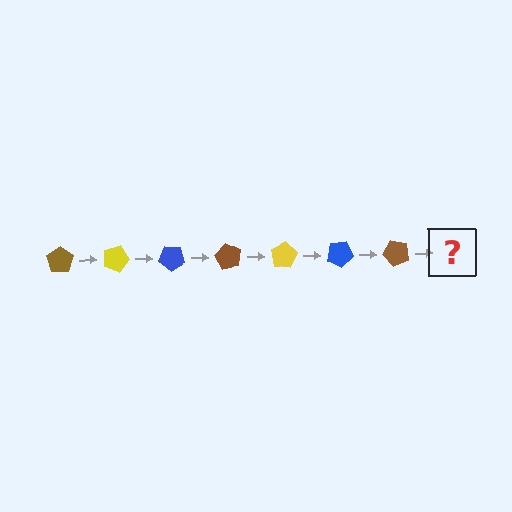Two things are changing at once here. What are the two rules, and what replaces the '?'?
The two rules are that it rotates 20 degrees each step and the color cycles through brown, yellow, and blue. The '?' should be a yellow pentagon, rotated 140 degrees from the start.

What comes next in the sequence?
The next element should be a yellow pentagon, rotated 140 degrees from the start.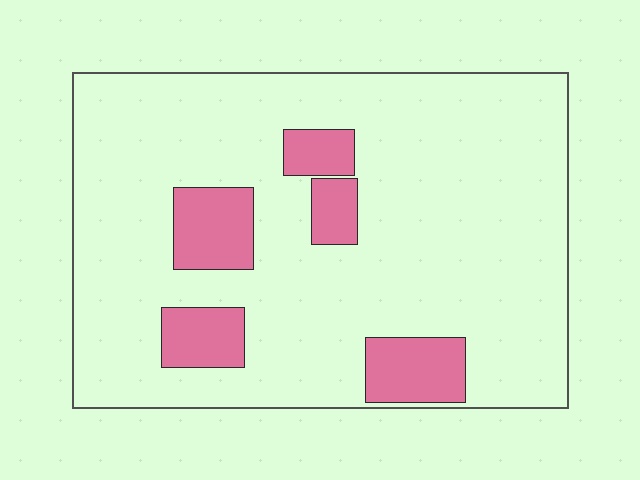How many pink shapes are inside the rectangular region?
5.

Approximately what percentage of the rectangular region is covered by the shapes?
Approximately 15%.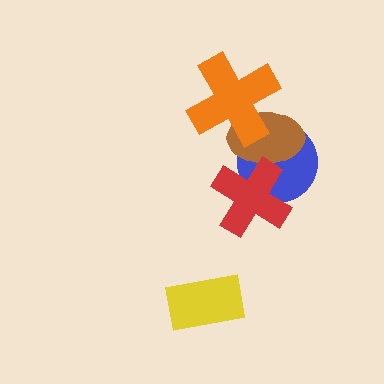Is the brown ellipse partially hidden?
Yes, it is partially covered by another shape.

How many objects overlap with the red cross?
2 objects overlap with the red cross.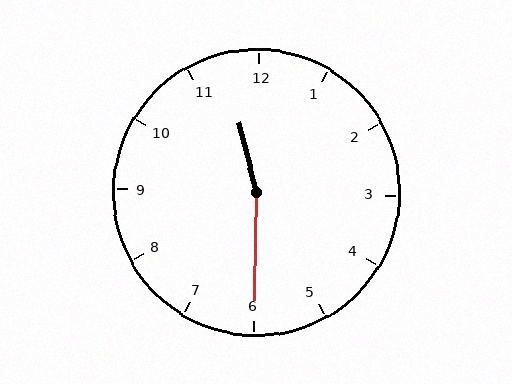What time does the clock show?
11:30.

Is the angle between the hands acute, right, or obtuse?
It is obtuse.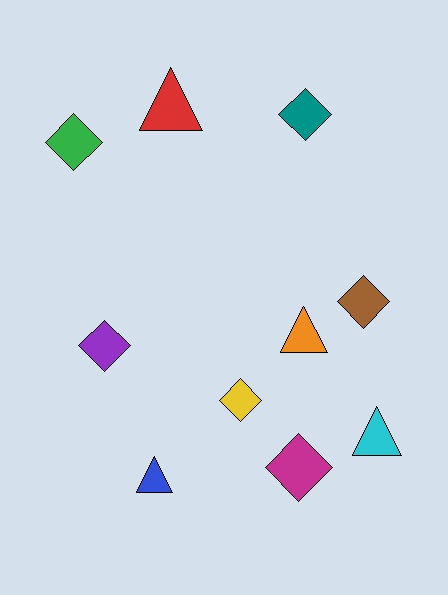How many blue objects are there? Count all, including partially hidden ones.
There is 1 blue object.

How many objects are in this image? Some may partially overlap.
There are 10 objects.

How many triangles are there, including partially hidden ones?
There are 4 triangles.